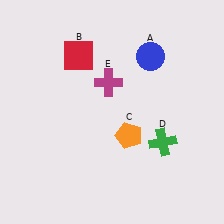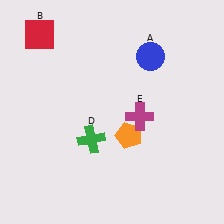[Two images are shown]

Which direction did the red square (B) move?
The red square (B) moved left.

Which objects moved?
The objects that moved are: the red square (B), the green cross (D), the magenta cross (E).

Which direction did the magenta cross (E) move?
The magenta cross (E) moved down.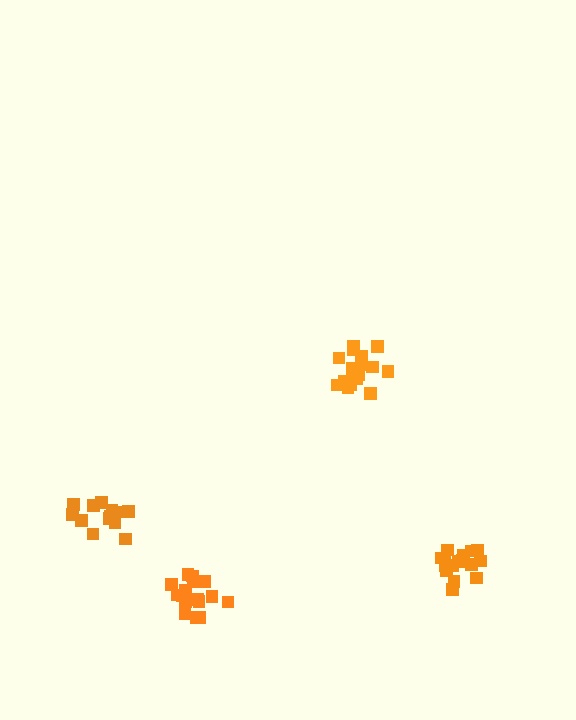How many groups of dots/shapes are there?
There are 4 groups.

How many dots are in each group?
Group 1: 16 dots, Group 2: 17 dots, Group 3: 13 dots, Group 4: 16 dots (62 total).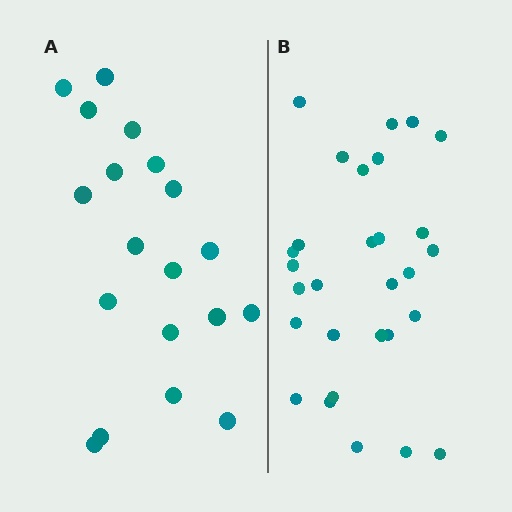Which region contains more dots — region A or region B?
Region B (the right region) has more dots.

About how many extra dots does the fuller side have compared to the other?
Region B has roughly 10 or so more dots than region A.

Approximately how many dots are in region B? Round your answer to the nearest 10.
About 30 dots. (The exact count is 29, which rounds to 30.)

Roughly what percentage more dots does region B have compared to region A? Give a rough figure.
About 55% more.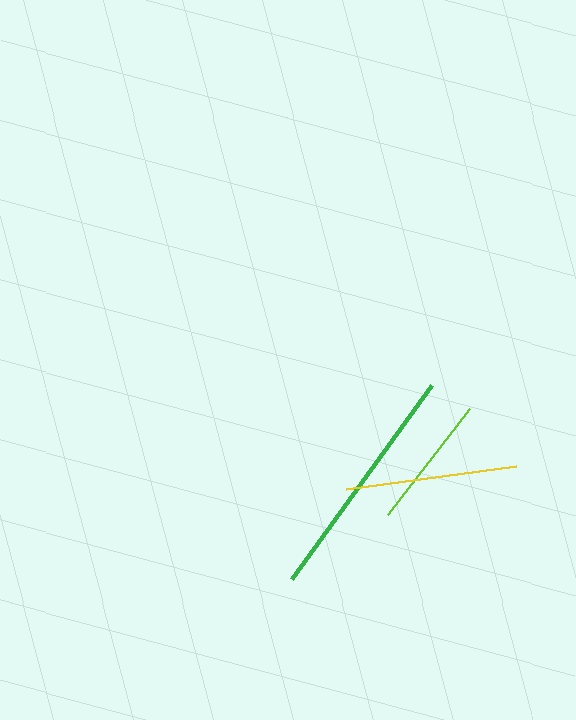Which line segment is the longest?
The green line is the longest at approximately 239 pixels.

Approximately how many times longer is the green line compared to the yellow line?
The green line is approximately 1.4 times the length of the yellow line.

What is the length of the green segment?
The green segment is approximately 239 pixels long.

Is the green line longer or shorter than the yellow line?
The green line is longer than the yellow line.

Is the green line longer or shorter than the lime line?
The green line is longer than the lime line.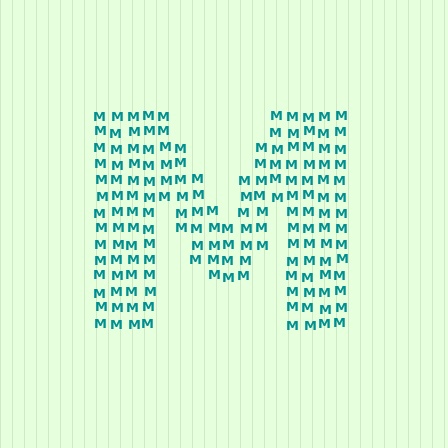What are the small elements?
The small elements are letter M's.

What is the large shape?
The large shape is the letter M.